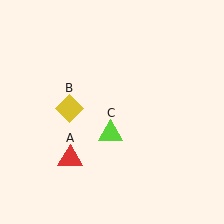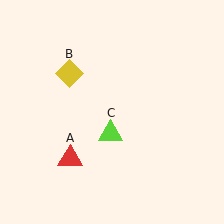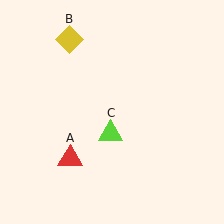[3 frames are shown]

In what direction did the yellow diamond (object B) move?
The yellow diamond (object B) moved up.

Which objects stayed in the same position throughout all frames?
Red triangle (object A) and lime triangle (object C) remained stationary.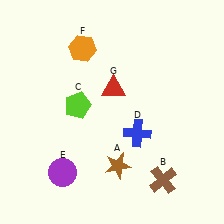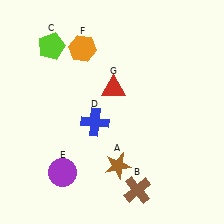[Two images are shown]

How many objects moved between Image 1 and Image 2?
3 objects moved between the two images.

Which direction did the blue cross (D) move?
The blue cross (D) moved left.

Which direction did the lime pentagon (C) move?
The lime pentagon (C) moved up.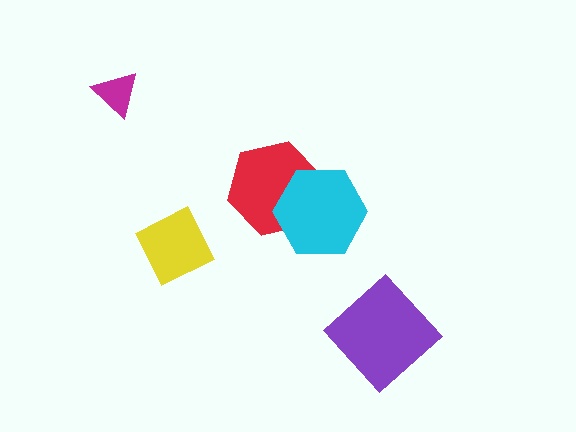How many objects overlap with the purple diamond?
0 objects overlap with the purple diamond.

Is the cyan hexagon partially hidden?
No, no other shape covers it.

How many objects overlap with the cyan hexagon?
1 object overlaps with the cyan hexagon.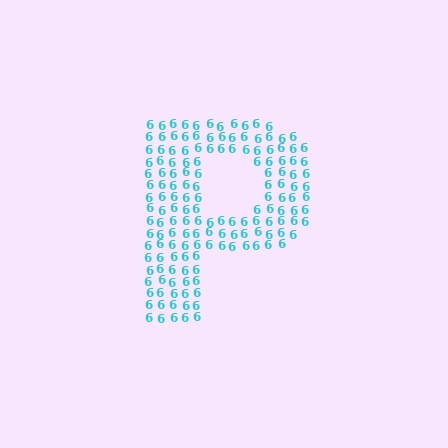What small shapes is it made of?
It is made of small digit 6's.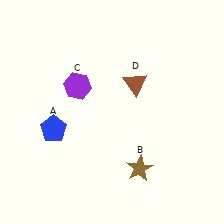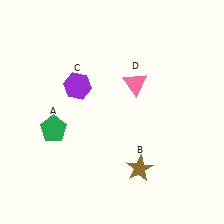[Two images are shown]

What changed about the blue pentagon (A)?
In Image 1, A is blue. In Image 2, it changed to green.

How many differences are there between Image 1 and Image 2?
There are 2 differences between the two images.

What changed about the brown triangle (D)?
In Image 1, D is brown. In Image 2, it changed to pink.